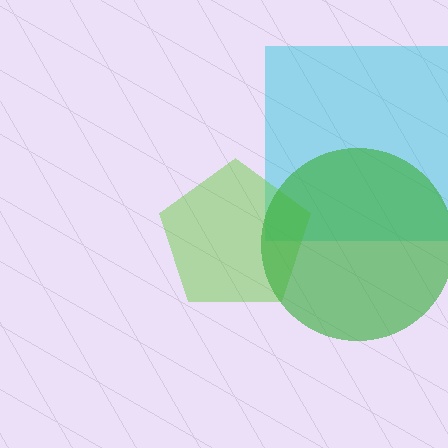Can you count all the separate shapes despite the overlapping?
Yes, there are 3 separate shapes.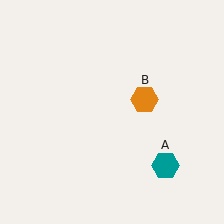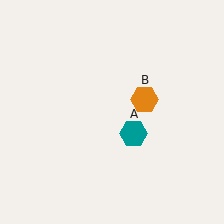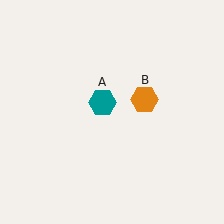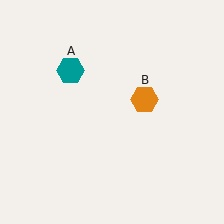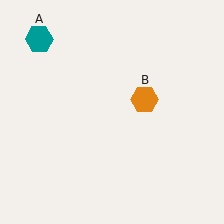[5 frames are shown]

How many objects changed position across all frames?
1 object changed position: teal hexagon (object A).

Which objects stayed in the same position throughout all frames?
Orange hexagon (object B) remained stationary.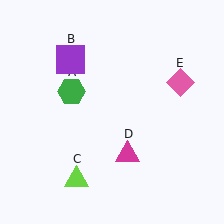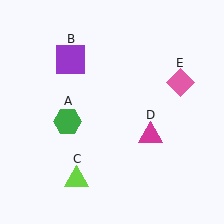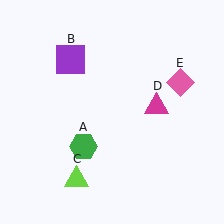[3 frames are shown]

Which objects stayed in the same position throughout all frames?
Purple square (object B) and lime triangle (object C) and pink diamond (object E) remained stationary.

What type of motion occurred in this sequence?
The green hexagon (object A), magenta triangle (object D) rotated counterclockwise around the center of the scene.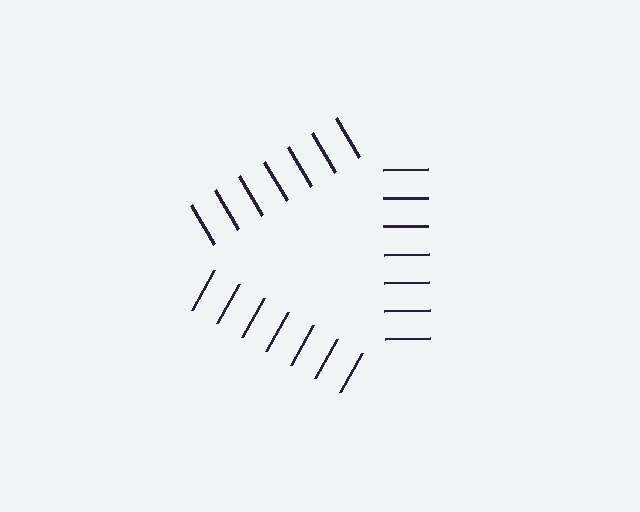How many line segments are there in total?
21 — 7 along each of the 3 edges.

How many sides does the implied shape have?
3 sides — the line-ends trace a triangle.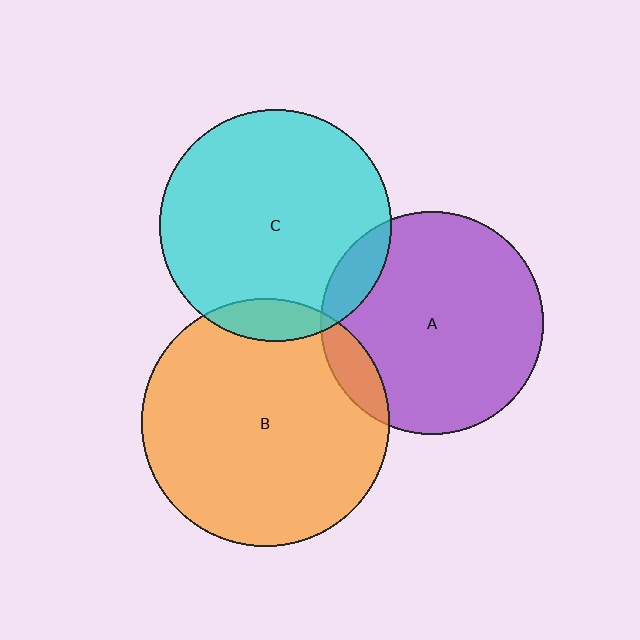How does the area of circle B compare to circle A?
Approximately 1.2 times.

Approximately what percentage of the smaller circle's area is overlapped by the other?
Approximately 10%.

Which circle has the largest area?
Circle B (orange).